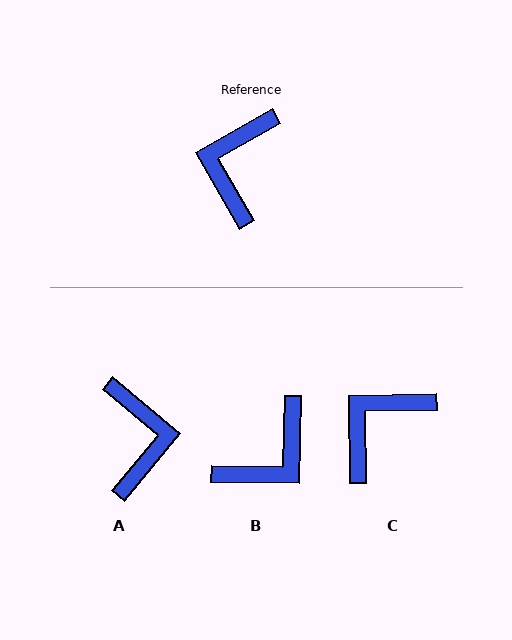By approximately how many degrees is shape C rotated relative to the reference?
Approximately 29 degrees clockwise.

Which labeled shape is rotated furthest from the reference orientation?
A, about 159 degrees away.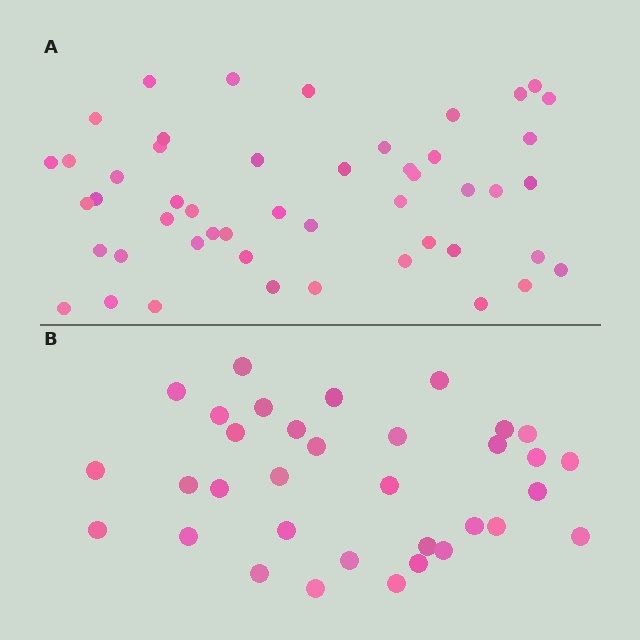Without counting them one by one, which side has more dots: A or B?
Region A (the top region) has more dots.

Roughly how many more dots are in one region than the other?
Region A has approximately 15 more dots than region B.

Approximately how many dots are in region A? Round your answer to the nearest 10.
About 50 dots. (The exact count is 49, which rounds to 50.)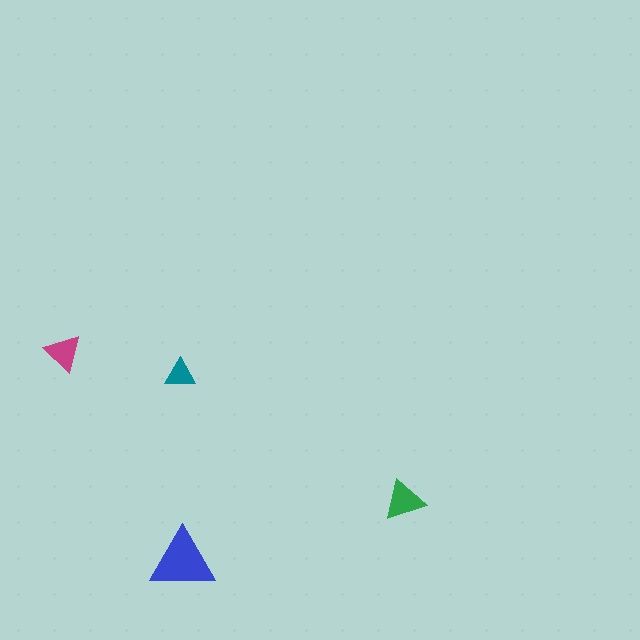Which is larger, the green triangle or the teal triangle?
The green one.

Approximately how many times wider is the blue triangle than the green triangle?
About 1.5 times wider.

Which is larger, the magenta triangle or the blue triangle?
The blue one.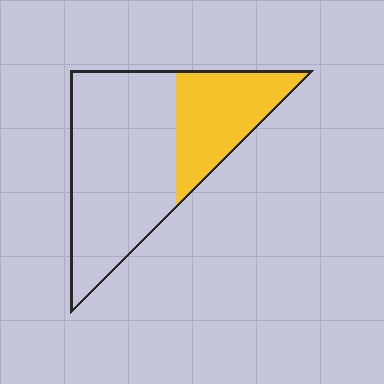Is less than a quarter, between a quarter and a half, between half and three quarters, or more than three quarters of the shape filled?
Between a quarter and a half.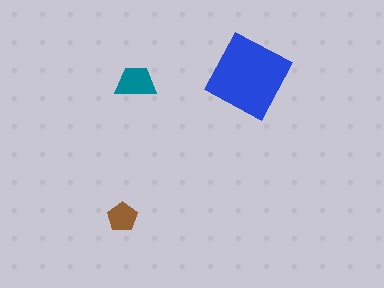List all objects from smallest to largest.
The brown pentagon, the teal trapezoid, the blue diamond.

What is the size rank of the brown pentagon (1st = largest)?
3rd.